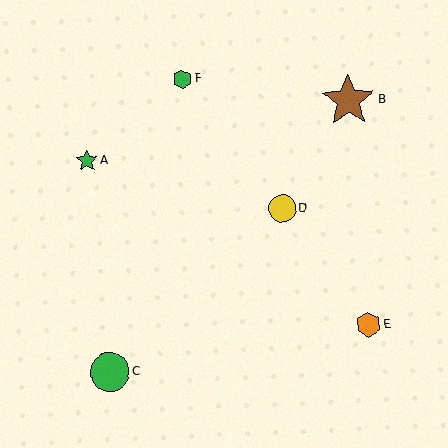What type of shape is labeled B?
Shape B is a brown star.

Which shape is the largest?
The brown star (labeled B) is the largest.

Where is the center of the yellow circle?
The center of the yellow circle is at (282, 209).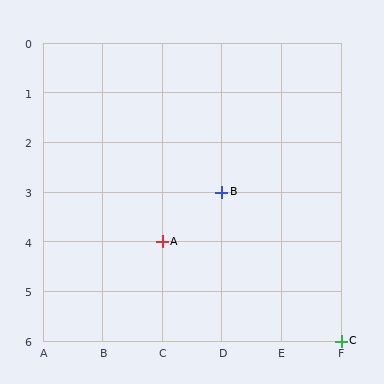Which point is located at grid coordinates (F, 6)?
Point C is at (F, 6).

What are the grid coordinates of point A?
Point A is at grid coordinates (C, 4).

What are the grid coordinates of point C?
Point C is at grid coordinates (F, 6).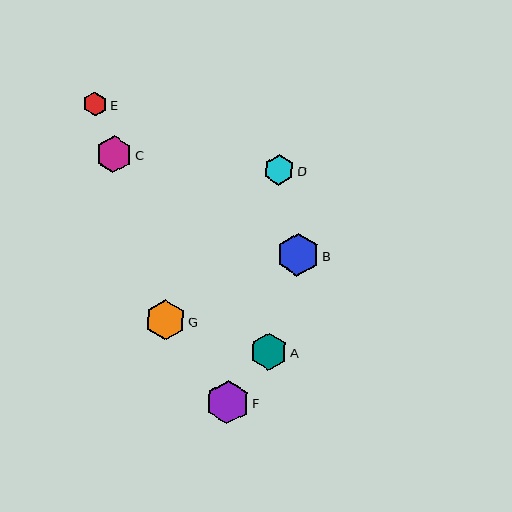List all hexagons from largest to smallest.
From largest to smallest: F, B, G, A, C, D, E.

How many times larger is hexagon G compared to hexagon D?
Hexagon G is approximately 1.3 times the size of hexagon D.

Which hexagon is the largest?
Hexagon F is the largest with a size of approximately 43 pixels.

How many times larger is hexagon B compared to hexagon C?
Hexagon B is approximately 1.2 times the size of hexagon C.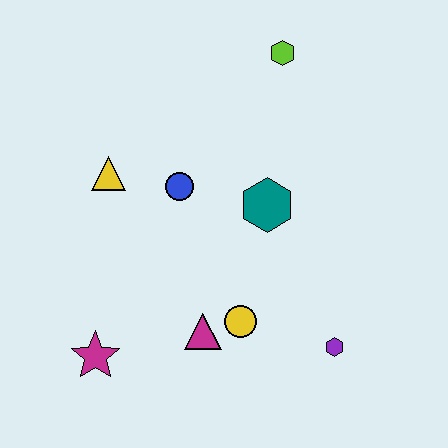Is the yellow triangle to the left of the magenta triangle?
Yes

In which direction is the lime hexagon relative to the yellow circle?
The lime hexagon is above the yellow circle.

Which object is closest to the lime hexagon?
The teal hexagon is closest to the lime hexagon.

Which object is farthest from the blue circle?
The purple hexagon is farthest from the blue circle.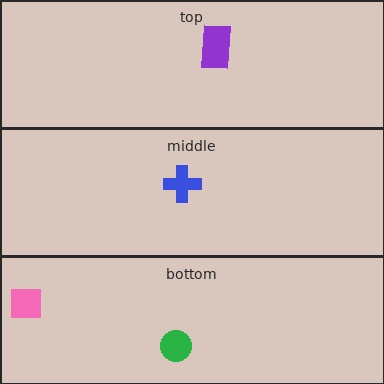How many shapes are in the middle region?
1.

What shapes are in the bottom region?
The green circle, the pink square.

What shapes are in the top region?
The purple rectangle.